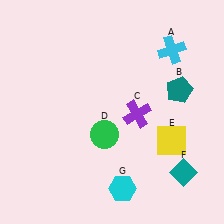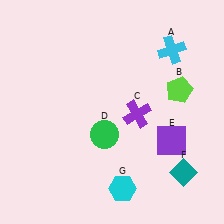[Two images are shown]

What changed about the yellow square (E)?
In Image 1, E is yellow. In Image 2, it changed to purple.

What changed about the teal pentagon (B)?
In Image 1, B is teal. In Image 2, it changed to lime.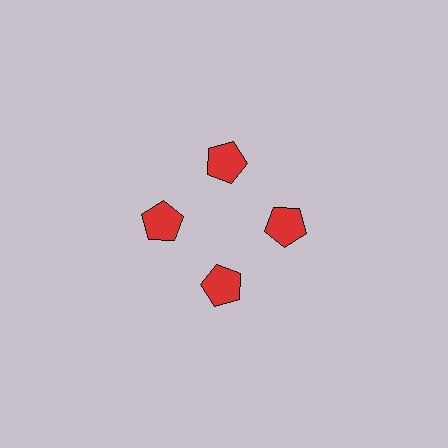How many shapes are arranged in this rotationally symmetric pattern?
There are 4 shapes, arranged in 4 groups of 1.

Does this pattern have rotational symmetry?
Yes, this pattern has 4-fold rotational symmetry. It looks the same after rotating 90 degrees around the center.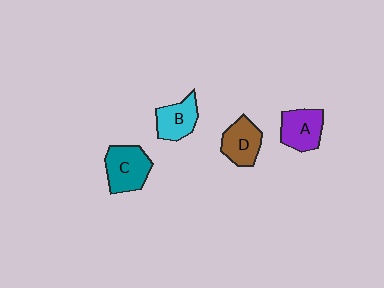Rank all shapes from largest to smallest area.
From largest to smallest: C (teal), A (purple), D (brown), B (cyan).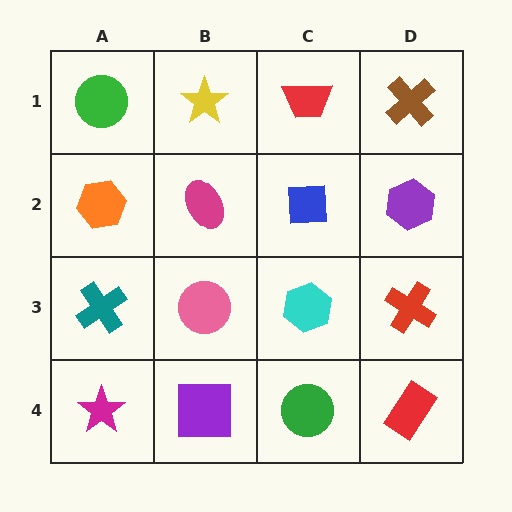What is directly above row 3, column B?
A magenta ellipse.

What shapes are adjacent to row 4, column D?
A red cross (row 3, column D), a green circle (row 4, column C).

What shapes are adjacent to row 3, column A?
An orange hexagon (row 2, column A), a magenta star (row 4, column A), a pink circle (row 3, column B).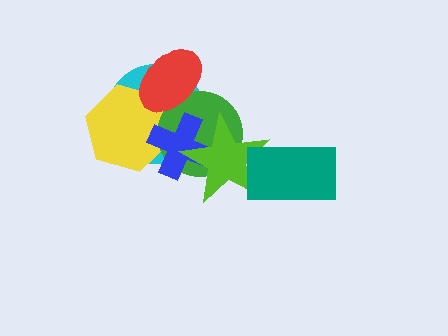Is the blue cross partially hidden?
Yes, it is partially covered by another shape.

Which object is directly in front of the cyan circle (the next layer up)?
The yellow hexagon is directly in front of the cyan circle.